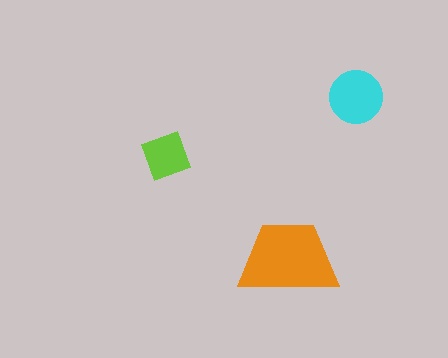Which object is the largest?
The orange trapezoid.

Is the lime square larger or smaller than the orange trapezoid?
Smaller.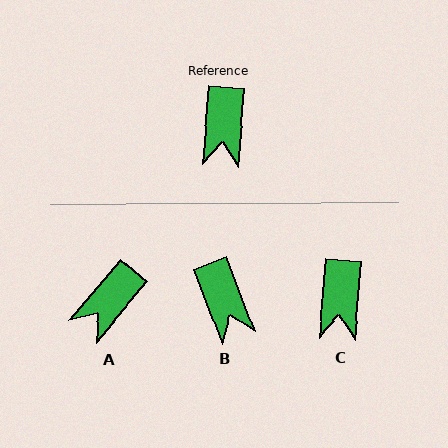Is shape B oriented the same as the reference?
No, it is off by about 26 degrees.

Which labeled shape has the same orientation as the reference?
C.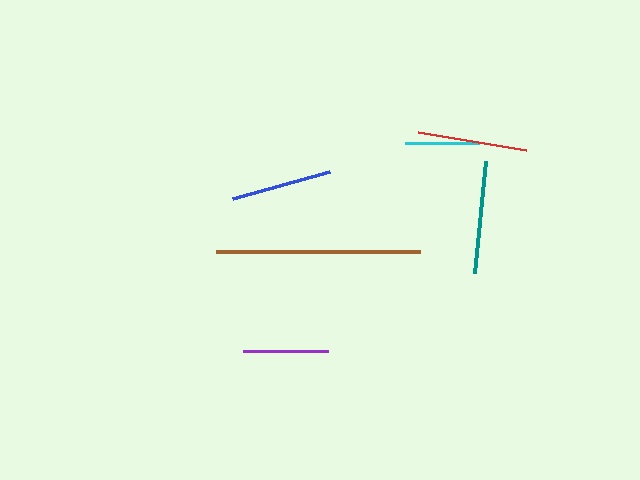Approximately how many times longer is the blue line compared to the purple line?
The blue line is approximately 1.2 times the length of the purple line.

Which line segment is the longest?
The brown line is the longest at approximately 204 pixels.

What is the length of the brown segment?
The brown segment is approximately 204 pixels long.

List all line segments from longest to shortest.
From longest to shortest: brown, teal, red, blue, purple, cyan.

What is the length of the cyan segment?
The cyan segment is approximately 74 pixels long.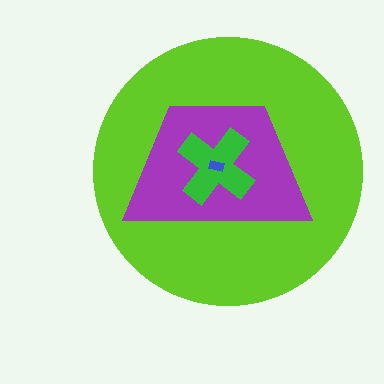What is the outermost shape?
The lime circle.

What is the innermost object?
The blue rectangle.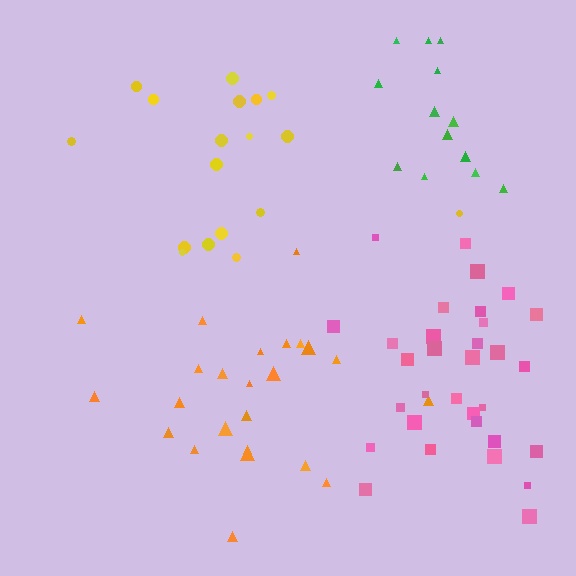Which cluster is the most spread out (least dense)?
Green.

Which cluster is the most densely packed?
Pink.